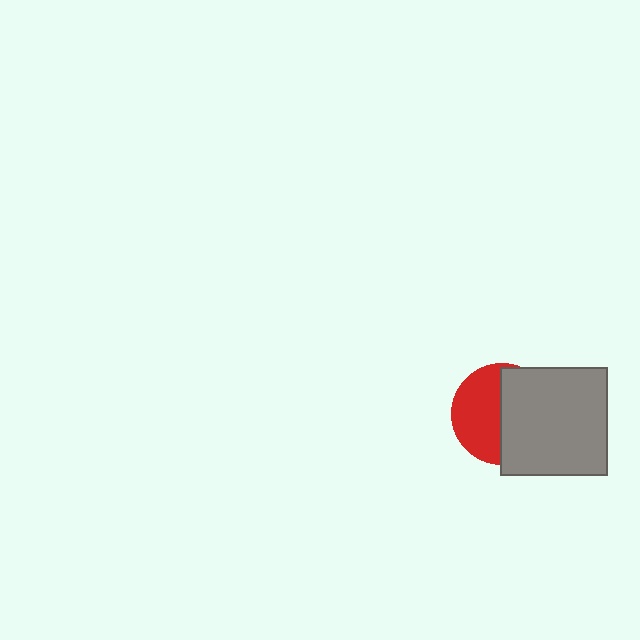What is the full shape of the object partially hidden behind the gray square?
The partially hidden object is a red circle.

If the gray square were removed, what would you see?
You would see the complete red circle.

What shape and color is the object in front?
The object in front is a gray square.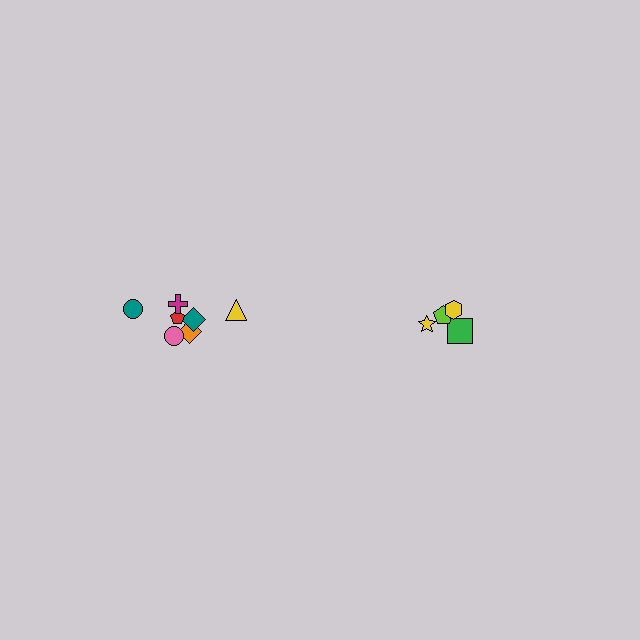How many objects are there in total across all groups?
There are 11 objects.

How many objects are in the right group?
There are 4 objects.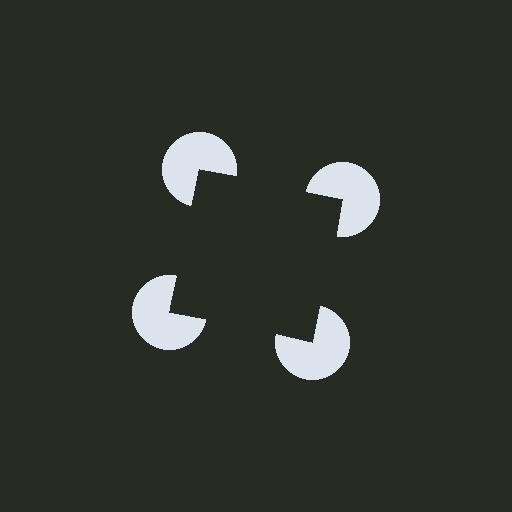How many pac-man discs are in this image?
There are 4 — one at each vertex of the illusory square.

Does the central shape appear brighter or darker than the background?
It typically appears slightly darker than the background, even though no actual brightness change is drawn.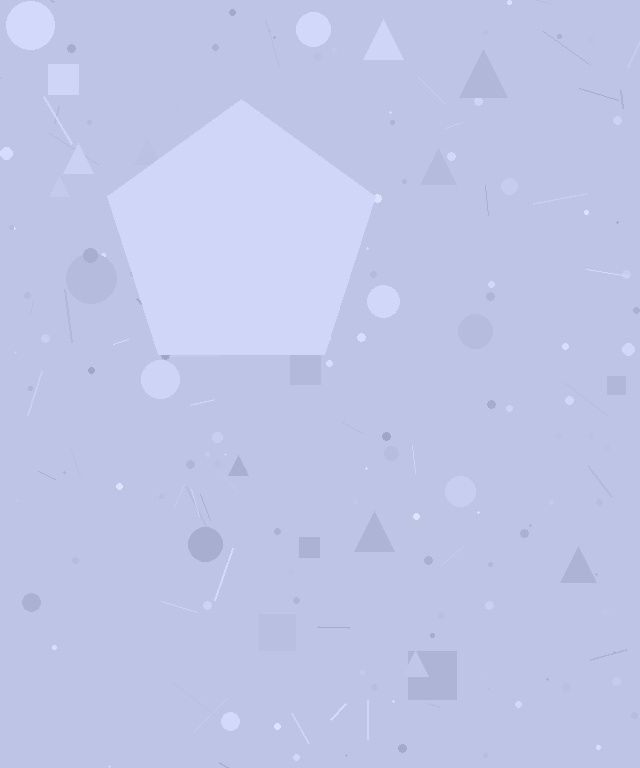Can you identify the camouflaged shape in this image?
The camouflaged shape is a pentagon.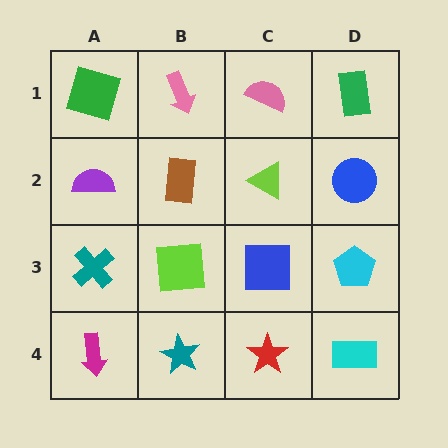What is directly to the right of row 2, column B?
A lime triangle.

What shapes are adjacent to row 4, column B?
A lime square (row 3, column B), a magenta arrow (row 4, column A), a red star (row 4, column C).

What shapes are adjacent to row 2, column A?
A green square (row 1, column A), a teal cross (row 3, column A), a brown rectangle (row 2, column B).